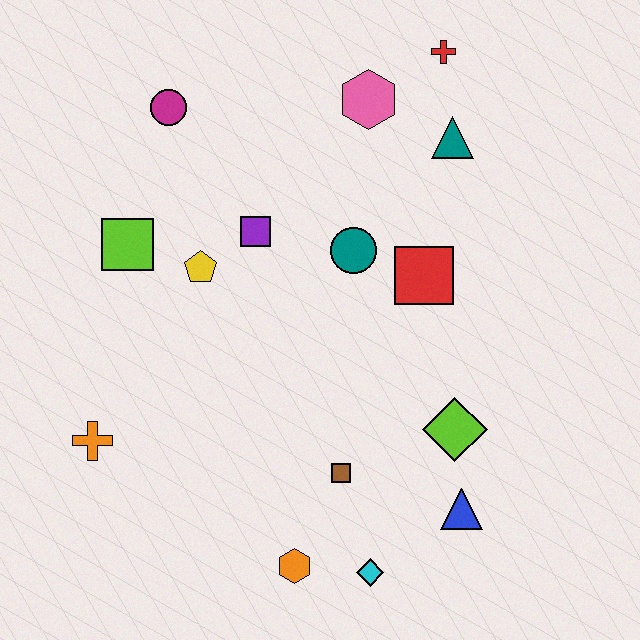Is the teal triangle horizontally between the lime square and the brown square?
No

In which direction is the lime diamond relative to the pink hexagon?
The lime diamond is below the pink hexagon.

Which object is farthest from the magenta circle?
The cyan diamond is farthest from the magenta circle.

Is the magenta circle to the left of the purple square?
Yes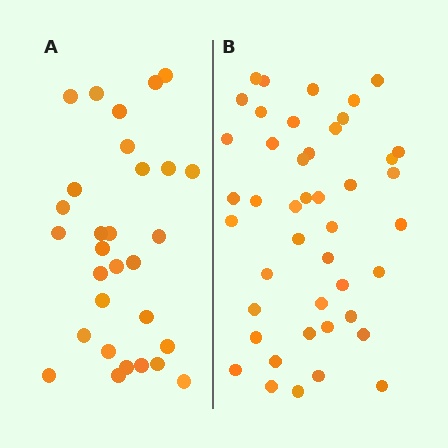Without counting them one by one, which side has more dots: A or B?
Region B (the right region) has more dots.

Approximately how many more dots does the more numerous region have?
Region B has approximately 15 more dots than region A.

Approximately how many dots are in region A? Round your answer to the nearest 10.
About 30 dots.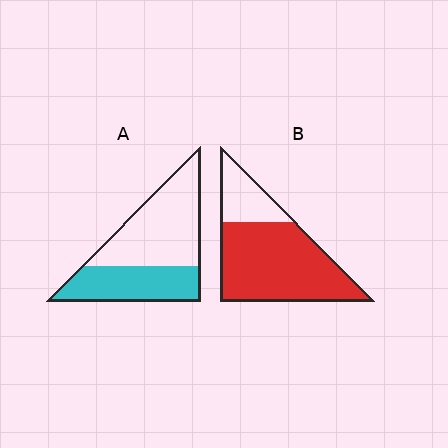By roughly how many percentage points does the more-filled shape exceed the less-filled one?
By roughly 35 percentage points (B over A).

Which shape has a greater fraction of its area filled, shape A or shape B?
Shape B.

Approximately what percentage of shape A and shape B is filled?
A is approximately 40% and B is approximately 75%.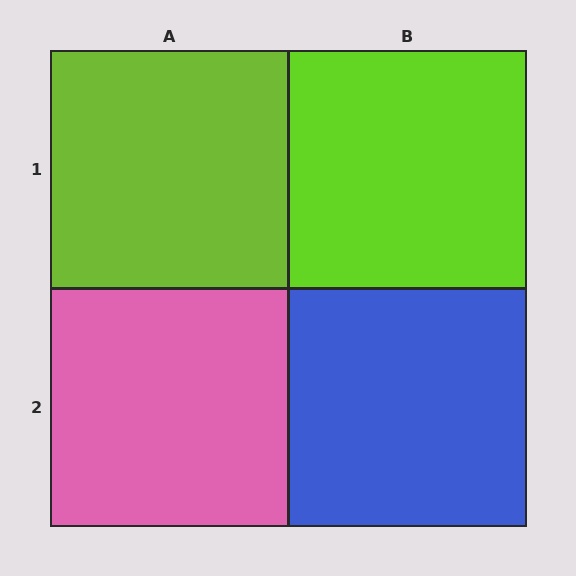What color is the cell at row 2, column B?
Blue.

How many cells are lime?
2 cells are lime.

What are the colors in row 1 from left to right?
Lime, lime.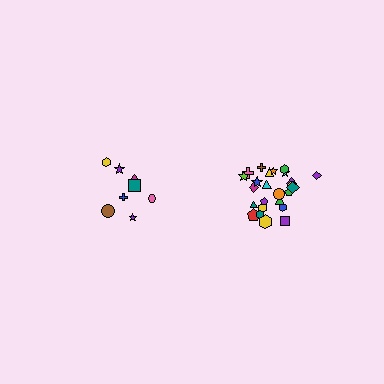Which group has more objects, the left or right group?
The right group.